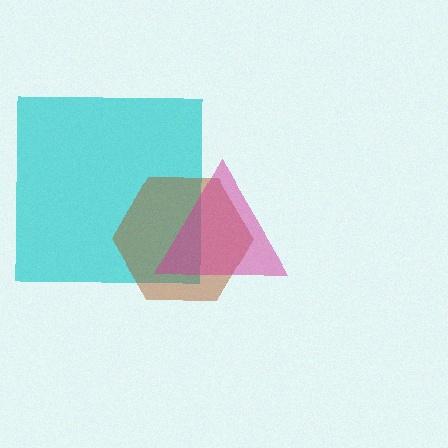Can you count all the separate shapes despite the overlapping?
Yes, there are 3 separate shapes.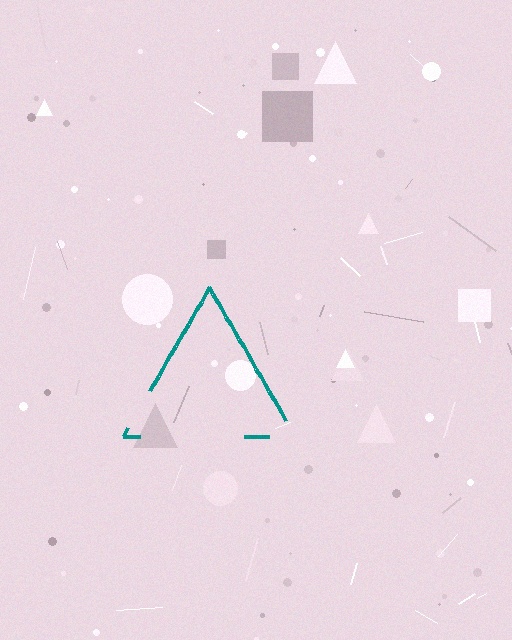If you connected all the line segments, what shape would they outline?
They would outline a triangle.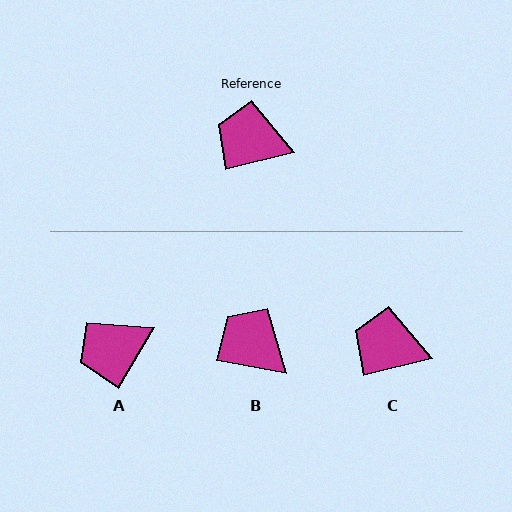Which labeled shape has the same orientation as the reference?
C.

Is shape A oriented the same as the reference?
No, it is off by about 46 degrees.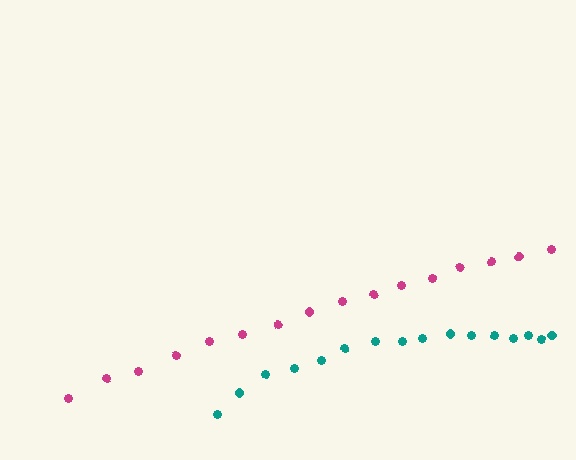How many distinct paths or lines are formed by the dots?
There are 2 distinct paths.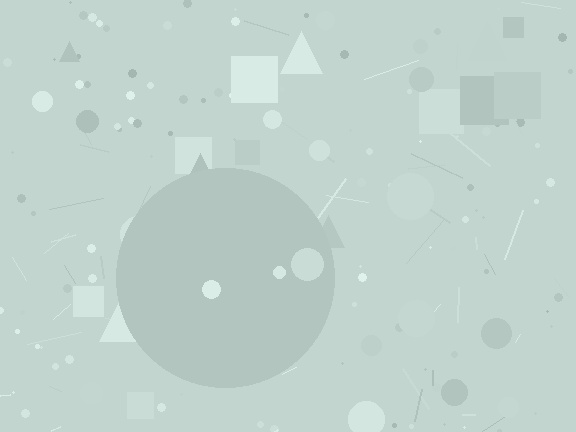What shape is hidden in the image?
A circle is hidden in the image.